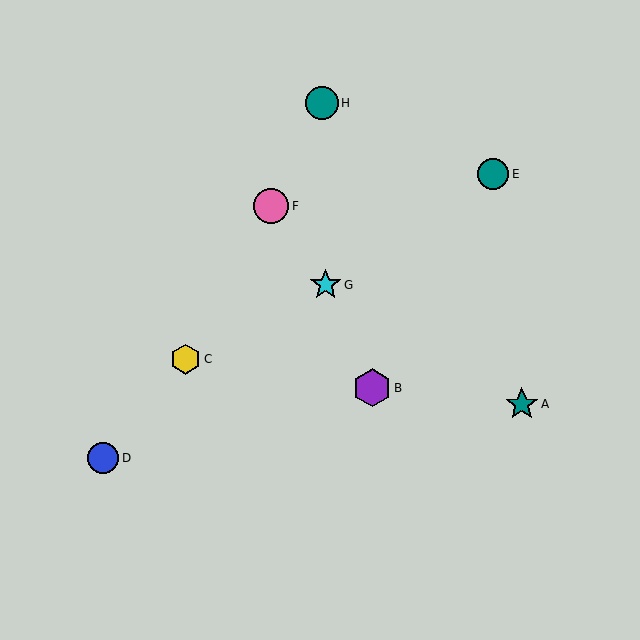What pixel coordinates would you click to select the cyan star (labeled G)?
Click at (326, 285) to select the cyan star G.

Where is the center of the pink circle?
The center of the pink circle is at (271, 206).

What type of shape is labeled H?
Shape H is a teal circle.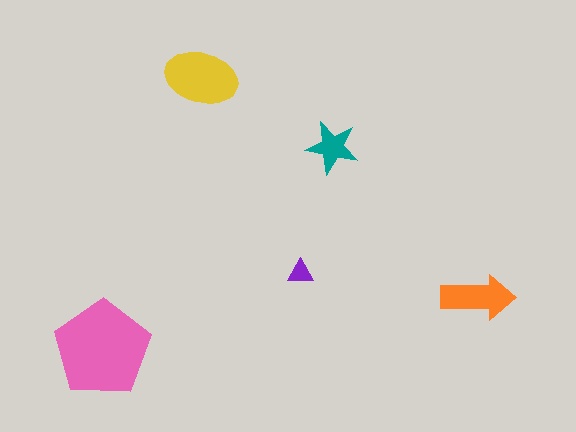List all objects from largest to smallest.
The pink pentagon, the yellow ellipse, the orange arrow, the teal star, the purple triangle.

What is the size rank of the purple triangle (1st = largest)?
5th.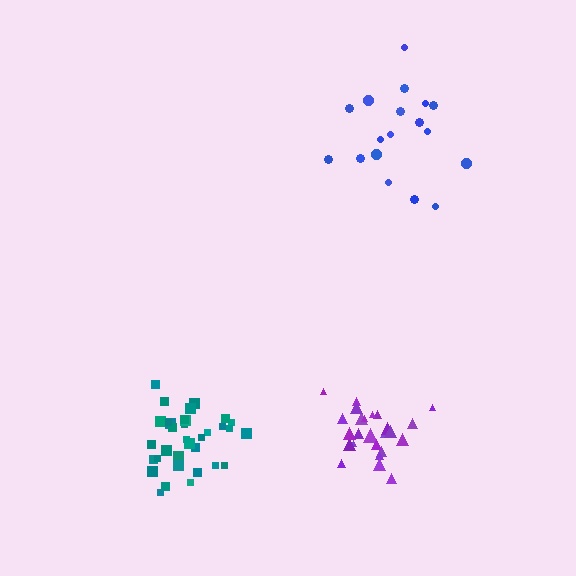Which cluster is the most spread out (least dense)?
Blue.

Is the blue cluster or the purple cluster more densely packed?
Purple.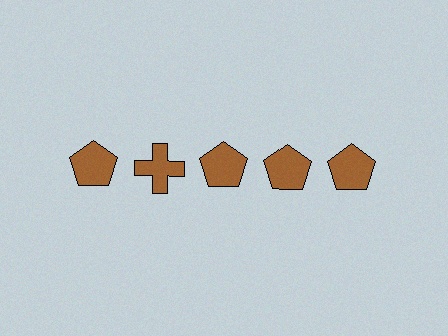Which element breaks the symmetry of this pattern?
The brown cross in the top row, second from left column breaks the symmetry. All other shapes are brown pentagons.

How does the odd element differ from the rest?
It has a different shape: cross instead of pentagon.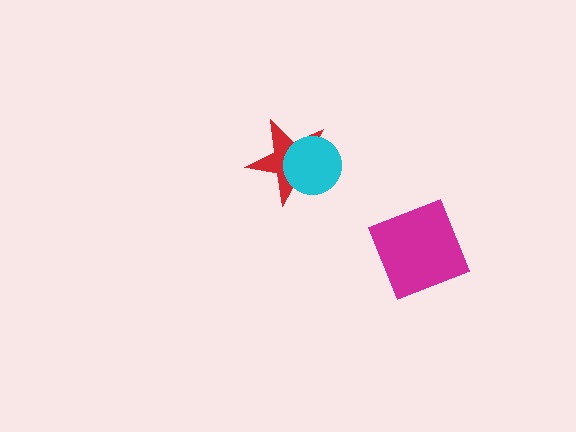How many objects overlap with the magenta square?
0 objects overlap with the magenta square.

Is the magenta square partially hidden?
No, no other shape covers it.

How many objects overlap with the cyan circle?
1 object overlaps with the cyan circle.